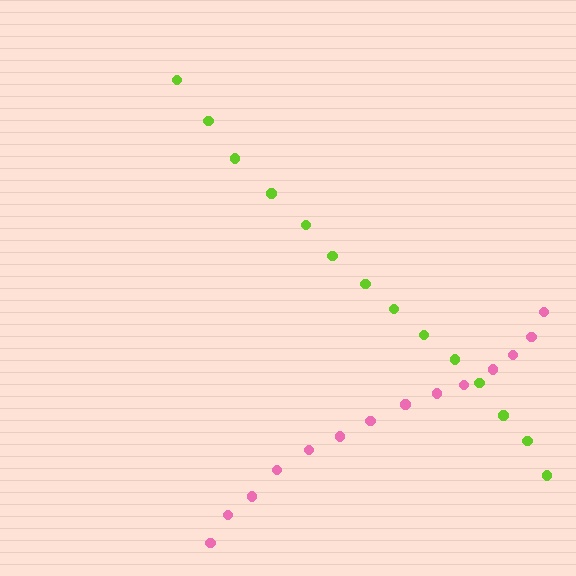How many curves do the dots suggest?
There are 2 distinct paths.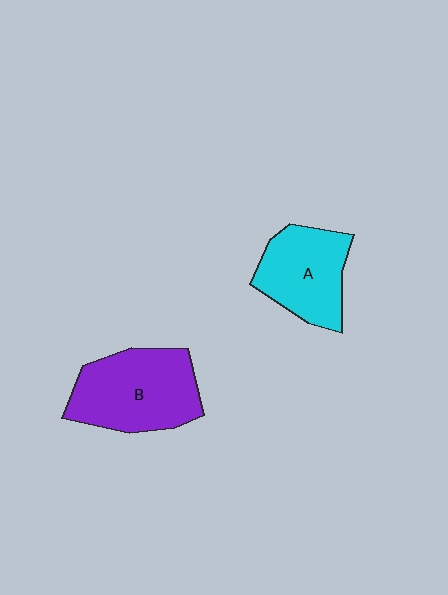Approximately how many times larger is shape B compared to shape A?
Approximately 1.3 times.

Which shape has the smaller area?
Shape A (cyan).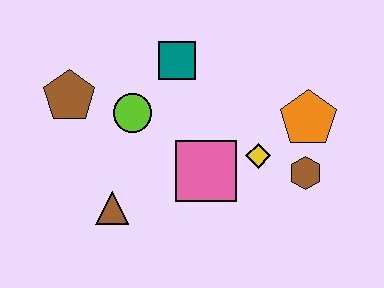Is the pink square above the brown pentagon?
No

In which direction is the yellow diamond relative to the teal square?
The yellow diamond is below the teal square.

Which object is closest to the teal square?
The lime circle is closest to the teal square.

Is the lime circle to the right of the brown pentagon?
Yes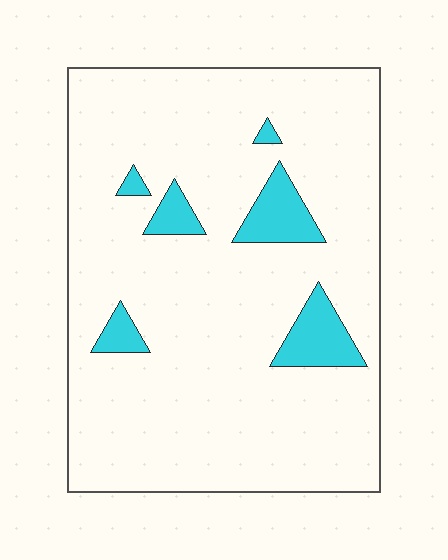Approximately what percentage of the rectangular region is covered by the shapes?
Approximately 10%.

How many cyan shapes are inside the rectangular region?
6.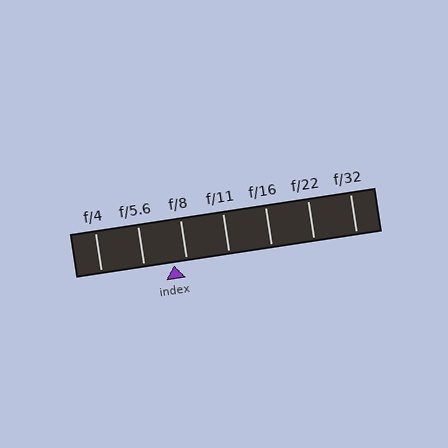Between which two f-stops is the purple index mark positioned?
The index mark is between f/5.6 and f/8.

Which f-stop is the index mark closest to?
The index mark is closest to f/8.